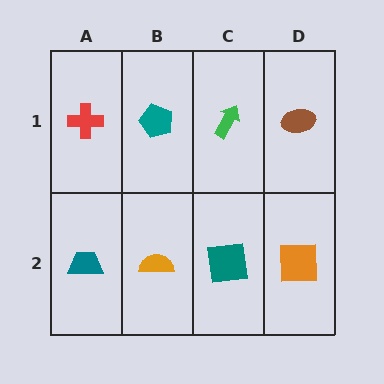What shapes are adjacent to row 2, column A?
A red cross (row 1, column A), an orange semicircle (row 2, column B).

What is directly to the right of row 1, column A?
A teal pentagon.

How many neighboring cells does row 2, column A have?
2.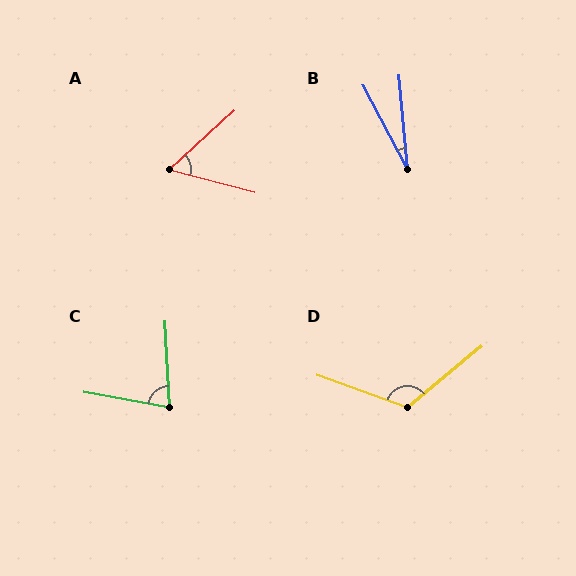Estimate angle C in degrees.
Approximately 77 degrees.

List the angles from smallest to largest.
B (23°), A (56°), C (77°), D (120°).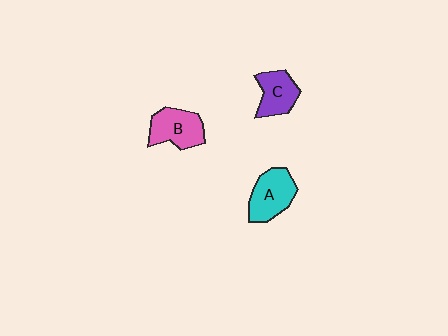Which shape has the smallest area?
Shape C (purple).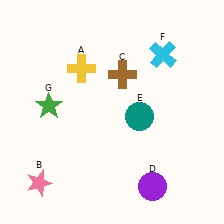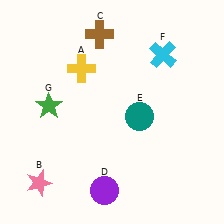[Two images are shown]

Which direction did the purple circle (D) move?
The purple circle (D) moved left.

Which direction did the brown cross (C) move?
The brown cross (C) moved up.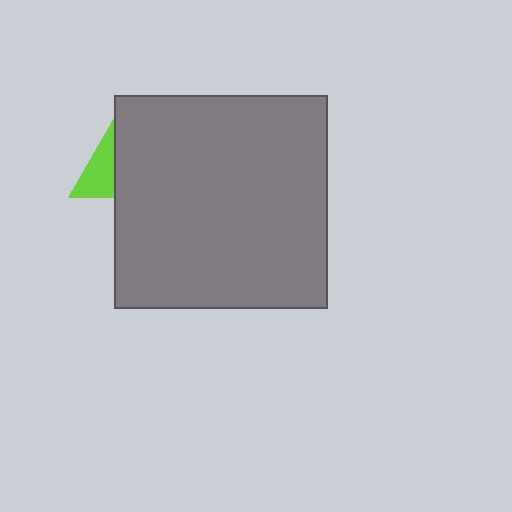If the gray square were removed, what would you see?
You would see the complete lime triangle.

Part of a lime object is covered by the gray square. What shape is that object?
It is a triangle.